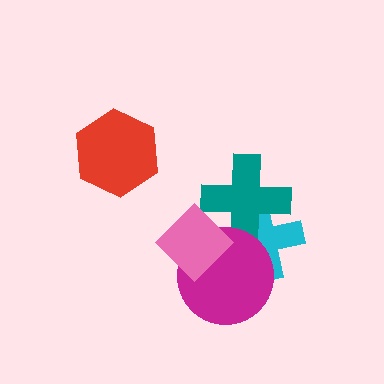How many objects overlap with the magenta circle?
3 objects overlap with the magenta circle.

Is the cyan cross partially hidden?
Yes, it is partially covered by another shape.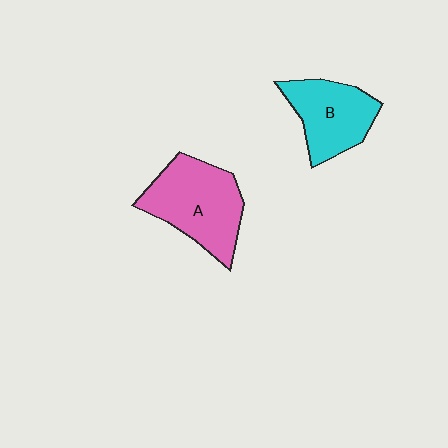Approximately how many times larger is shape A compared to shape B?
Approximately 1.3 times.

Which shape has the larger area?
Shape A (pink).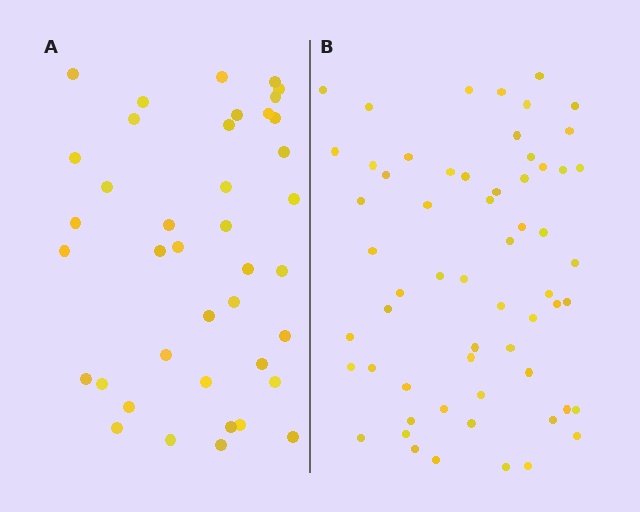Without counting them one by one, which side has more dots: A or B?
Region B (the right region) has more dots.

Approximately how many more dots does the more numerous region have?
Region B has approximately 20 more dots than region A.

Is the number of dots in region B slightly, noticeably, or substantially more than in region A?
Region B has substantially more. The ratio is roughly 1.5 to 1.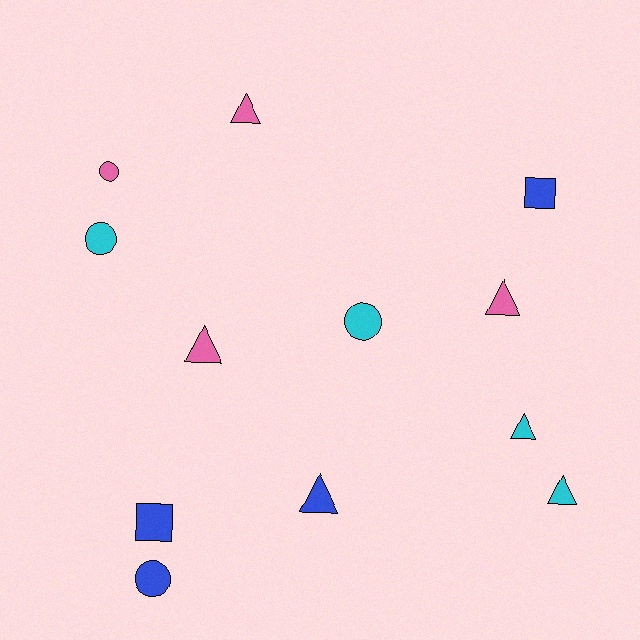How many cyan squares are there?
There are no cyan squares.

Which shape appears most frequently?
Triangle, with 6 objects.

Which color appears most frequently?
Pink, with 4 objects.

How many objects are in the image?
There are 12 objects.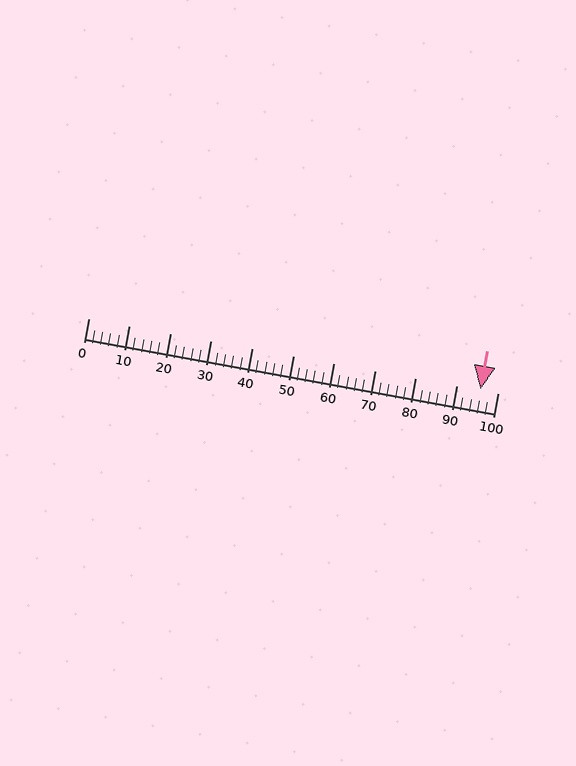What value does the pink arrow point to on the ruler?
The pink arrow points to approximately 96.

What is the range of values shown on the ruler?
The ruler shows values from 0 to 100.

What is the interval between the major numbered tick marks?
The major tick marks are spaced 10 units apart.